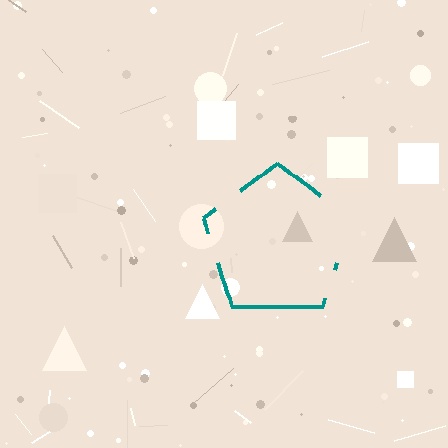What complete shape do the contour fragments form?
The contour fragments form a pentagon.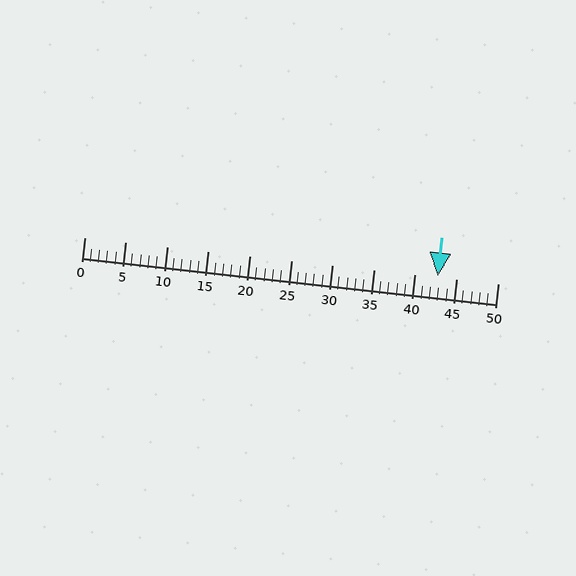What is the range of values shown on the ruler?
The ruler shows values from 0 to 50.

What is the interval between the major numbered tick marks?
The major tick marks are spaced 5 units apart.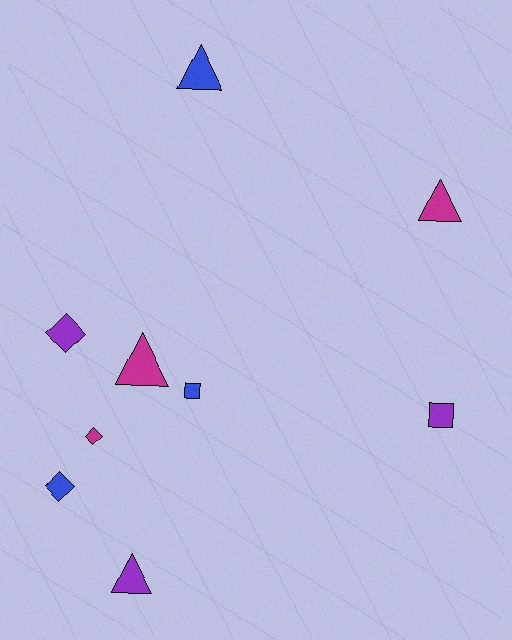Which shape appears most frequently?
Triangle, with 4 objects.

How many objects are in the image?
There are 9 objects.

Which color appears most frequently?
Blue, with 3 objects.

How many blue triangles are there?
There is 1 blue triangle.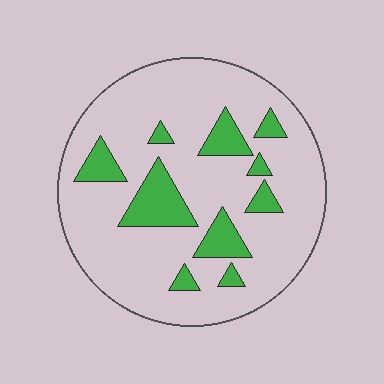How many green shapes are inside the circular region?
10.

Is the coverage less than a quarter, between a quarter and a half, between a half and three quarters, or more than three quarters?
Less than a quarter.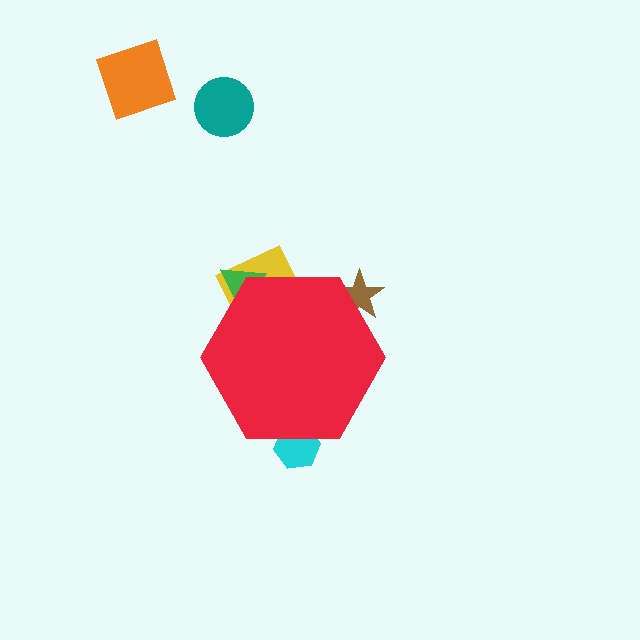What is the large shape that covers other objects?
A red hexagon.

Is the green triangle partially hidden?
Yes, the green triangle is partially hidden behind the red hexagon.